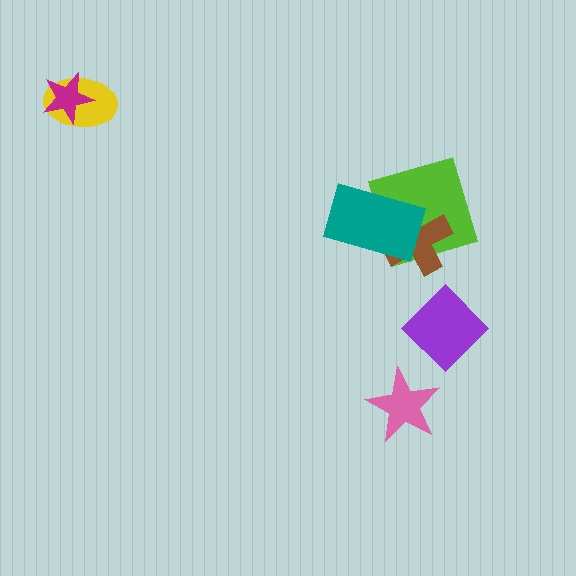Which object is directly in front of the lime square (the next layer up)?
The brown cross is directly in front of the lime square.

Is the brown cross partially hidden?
Yes, it is partially covered by another shape.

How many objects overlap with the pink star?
0 objects overlap with the pink star.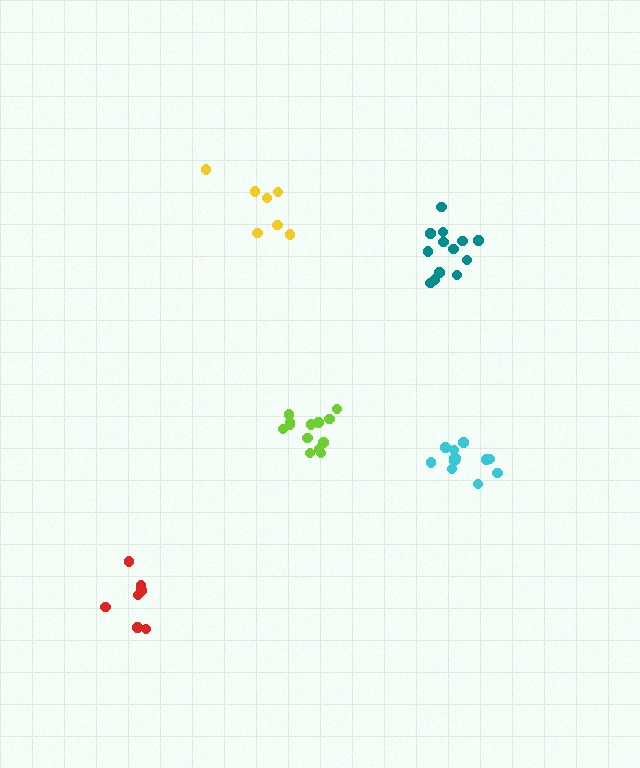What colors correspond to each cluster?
The clusters are colored: yellow, red, cyan, lime, teal.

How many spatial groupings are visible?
There are 5 spatial groupings.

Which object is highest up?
The yellow cluster is topmost.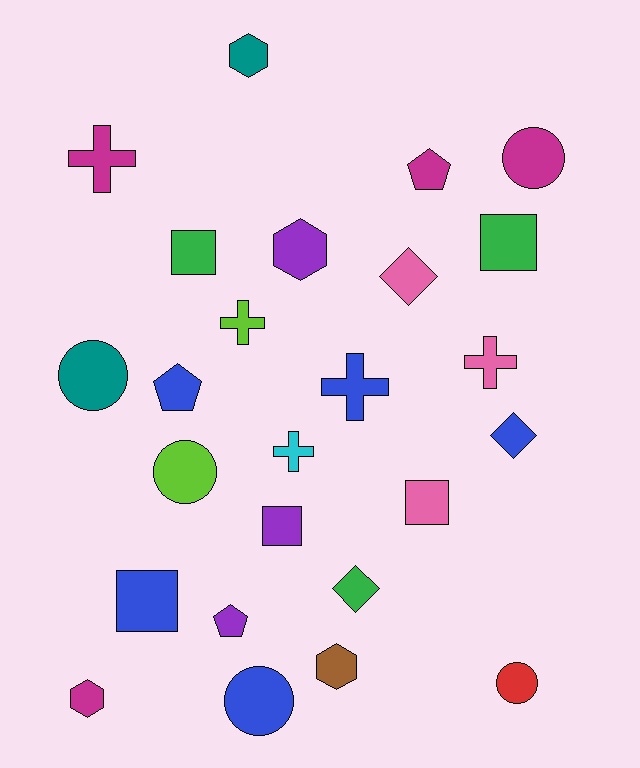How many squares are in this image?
There are 5 squares.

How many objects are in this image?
There are 25 objects.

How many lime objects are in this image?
There are 2 lime objects.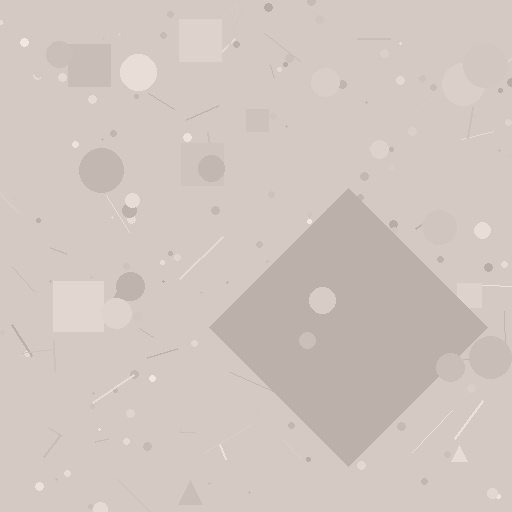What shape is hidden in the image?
A diamond is hidden in the image.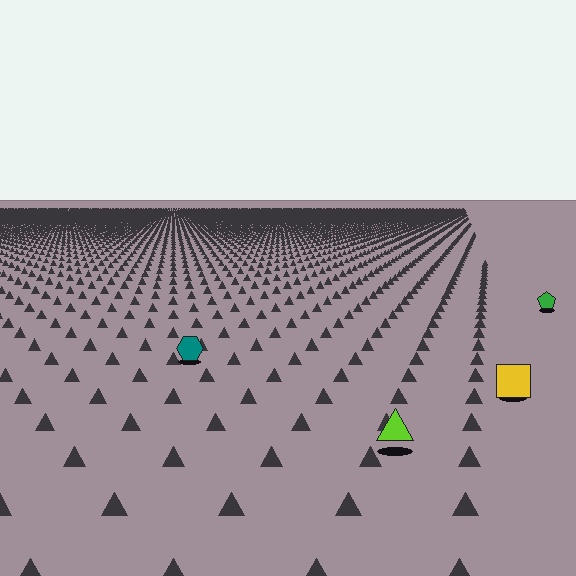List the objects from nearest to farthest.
From nearest to farthest: the lime triangle, the yellow square, the teal hexagon, the green pentagon.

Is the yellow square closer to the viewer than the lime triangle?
No. The lime triangle is closer — you can tell from the texture gradient: the ground texture is coarser near it.